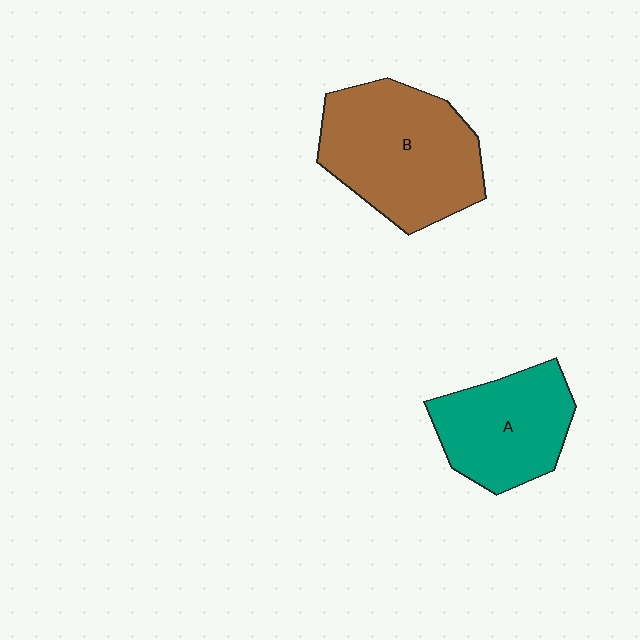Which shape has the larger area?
Shape B (brown).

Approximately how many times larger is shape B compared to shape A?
Approximately 1.4 times.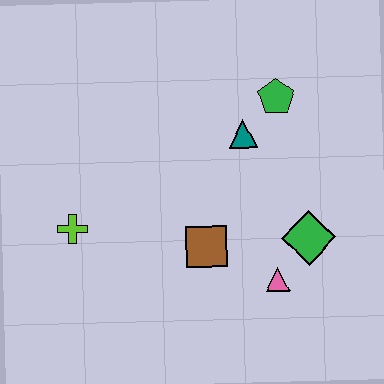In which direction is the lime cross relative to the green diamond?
The lime cross is to the left of the green diamond.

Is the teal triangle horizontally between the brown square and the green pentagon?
Yes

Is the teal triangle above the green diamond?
Yes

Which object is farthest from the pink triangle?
The lime cross is farthest from the pink triangle.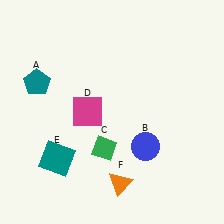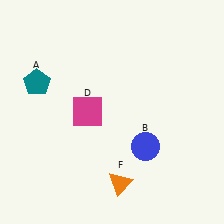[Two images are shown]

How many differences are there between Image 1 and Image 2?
There are 2 differences between the two images.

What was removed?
The green diamond (C), the teal square (E) were removed in Image 2.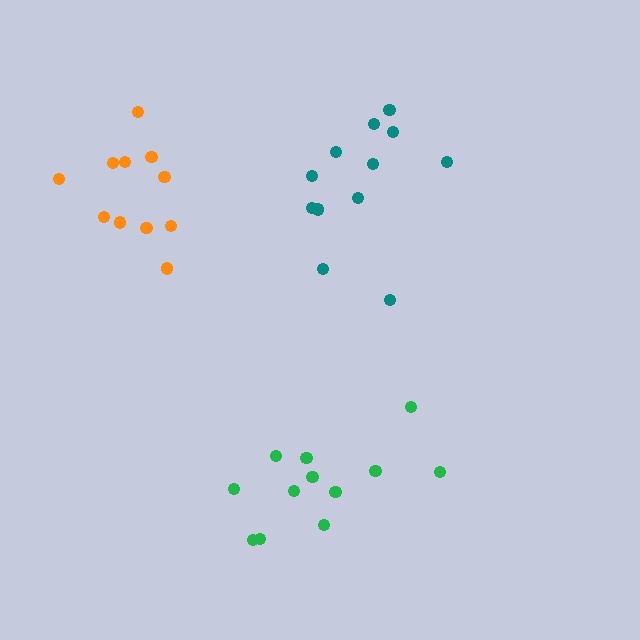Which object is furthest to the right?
The teal cluster is rightmost.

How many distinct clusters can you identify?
There are 3 distinct clusters.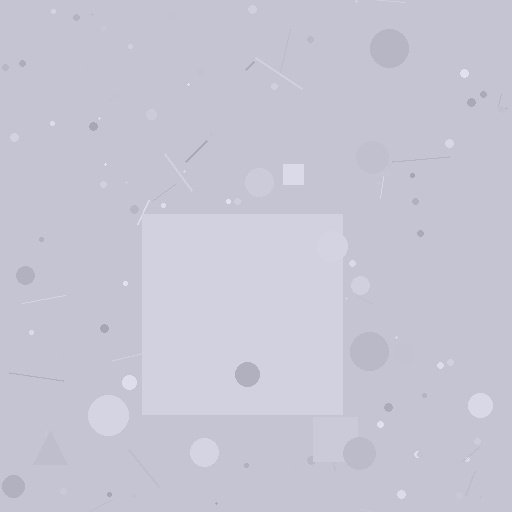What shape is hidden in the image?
A square is hidden in the image.